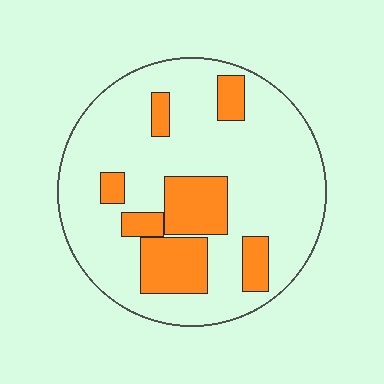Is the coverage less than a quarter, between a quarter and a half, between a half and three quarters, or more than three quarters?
Less than a quarter.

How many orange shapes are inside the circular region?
7.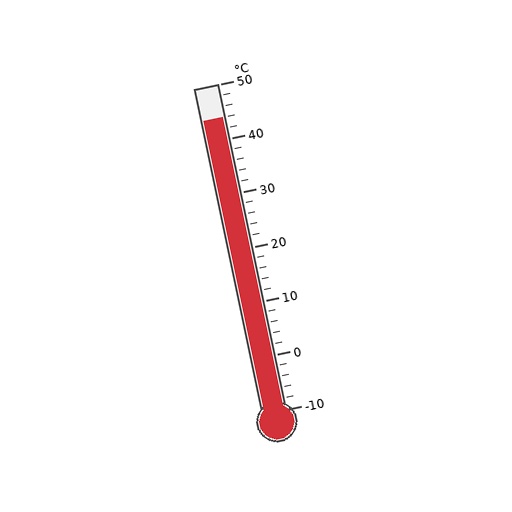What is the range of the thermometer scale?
The thermometer scale ranges from -10°C to 50°C.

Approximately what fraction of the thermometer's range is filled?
The thermometer is filled to approximately 90% of its range.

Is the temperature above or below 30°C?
The temperature is above 30°C.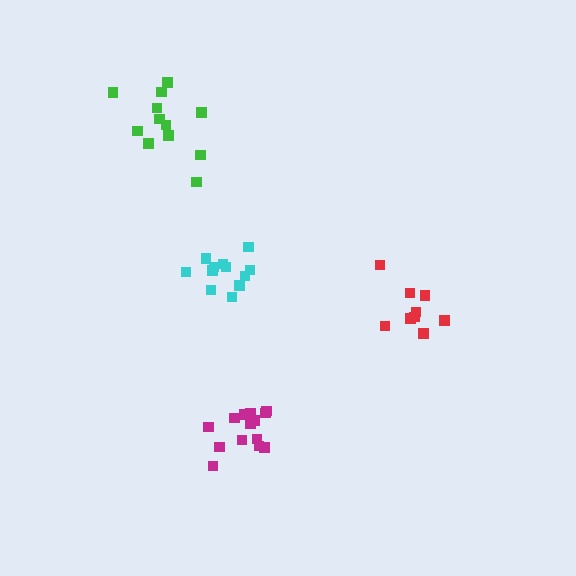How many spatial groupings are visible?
There are 4 spatial groupings.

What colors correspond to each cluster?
The clusters are colored: magenta, cyan, green, red.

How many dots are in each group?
Group 1: 14 dots, Group 2: 12 dots, Group 3: 12 dots, Group 4: 9 dots (47 total).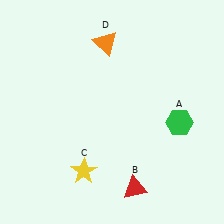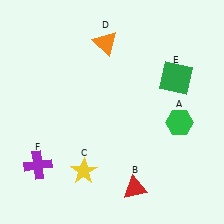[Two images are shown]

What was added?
A green square (E), a purple cross (F) were added in Image 2.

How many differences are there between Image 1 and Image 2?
There are 2 differences between the two images.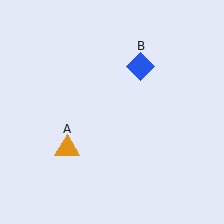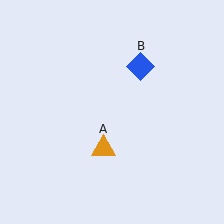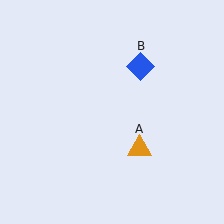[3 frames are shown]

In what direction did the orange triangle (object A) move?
The orange triangle (object A) moved right.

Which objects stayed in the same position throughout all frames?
Blue diamond (object B) remained stationary.